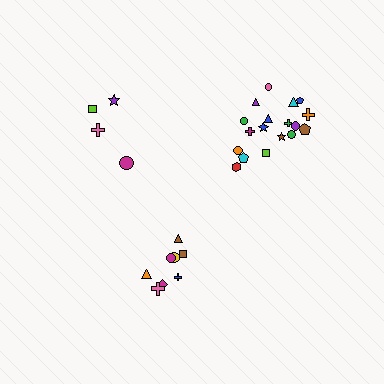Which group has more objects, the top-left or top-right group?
The top-right group.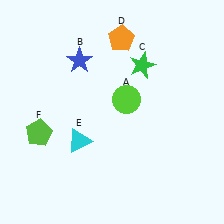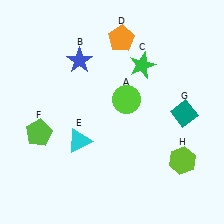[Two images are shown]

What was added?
A teal diamond (G), a lime hexagon (H) were added in Image 2.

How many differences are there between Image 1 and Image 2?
There are 2 differences between the two images.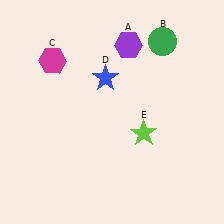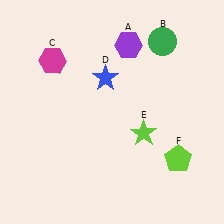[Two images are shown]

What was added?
A lime pentagon (F) was added in Image 2.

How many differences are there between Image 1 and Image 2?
There is 1 difference between the two images.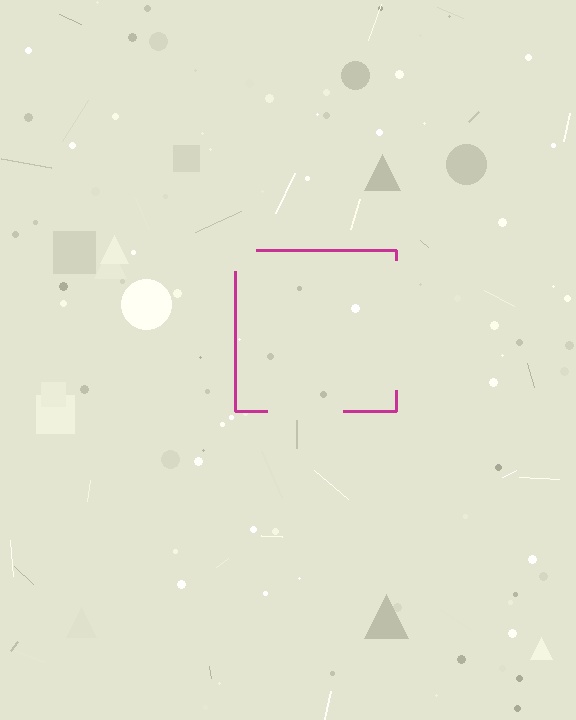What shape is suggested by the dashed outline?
The dashed outline suggests a square.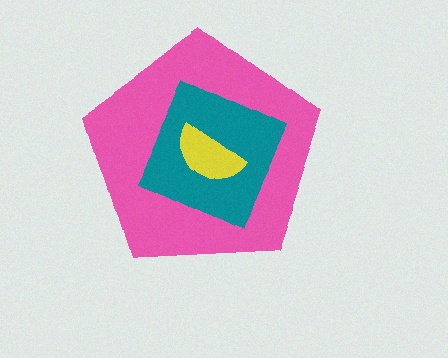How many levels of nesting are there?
3.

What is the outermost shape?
The pink pentagon.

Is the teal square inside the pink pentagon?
Yes.